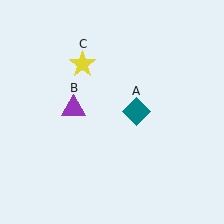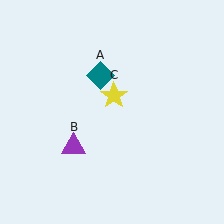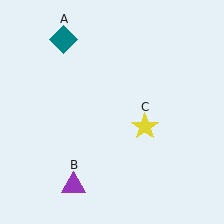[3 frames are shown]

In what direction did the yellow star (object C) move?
The yellow star (object C) moved down and to the right.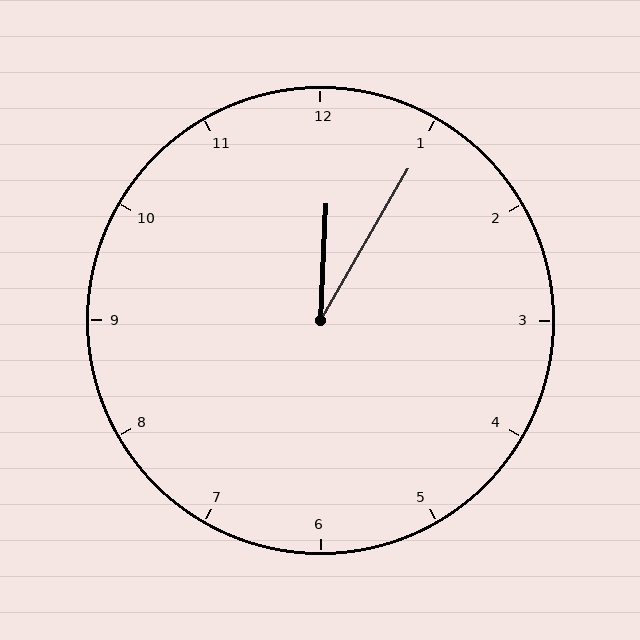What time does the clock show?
12:05.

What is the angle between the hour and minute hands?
Approximately 28 degrees.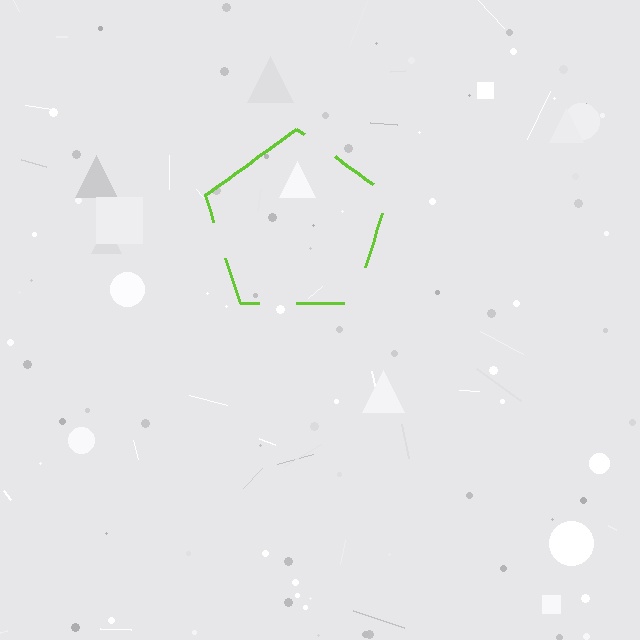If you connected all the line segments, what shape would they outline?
They would outline a pentagon.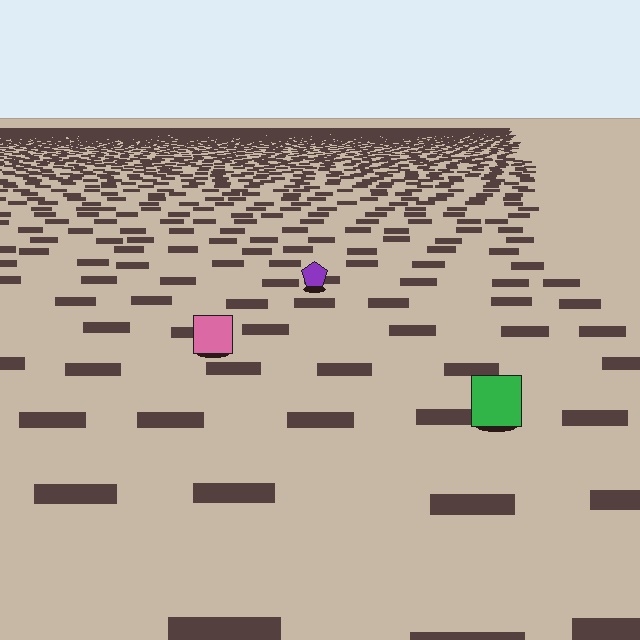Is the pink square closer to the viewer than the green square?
No. The green square is closer — you can tell from the texture gradient: the ground texture is coarser near it.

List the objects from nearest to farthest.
From nearest to farthest: the green square, the pink square, the purple pentagon.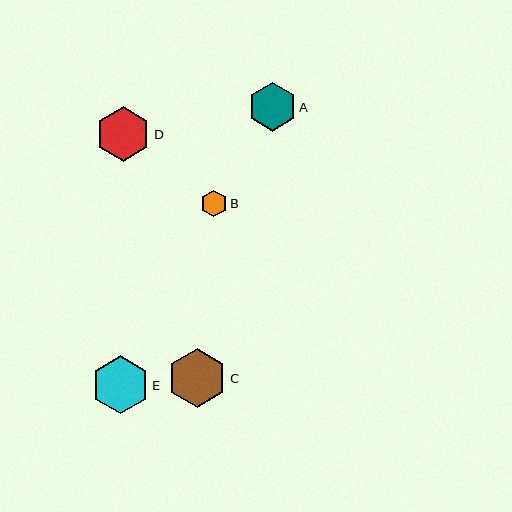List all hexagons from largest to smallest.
From largest to smallest: C, E, D, A, B.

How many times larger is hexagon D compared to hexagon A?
Hexagon D is approximately 1.1 times the size of hexagon A.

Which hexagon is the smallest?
Hexagon B is the smallest with a size of approximately 27 pixels.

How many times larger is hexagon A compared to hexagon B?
Hexagon A is approximately 1.8 times the size of hexagon B.